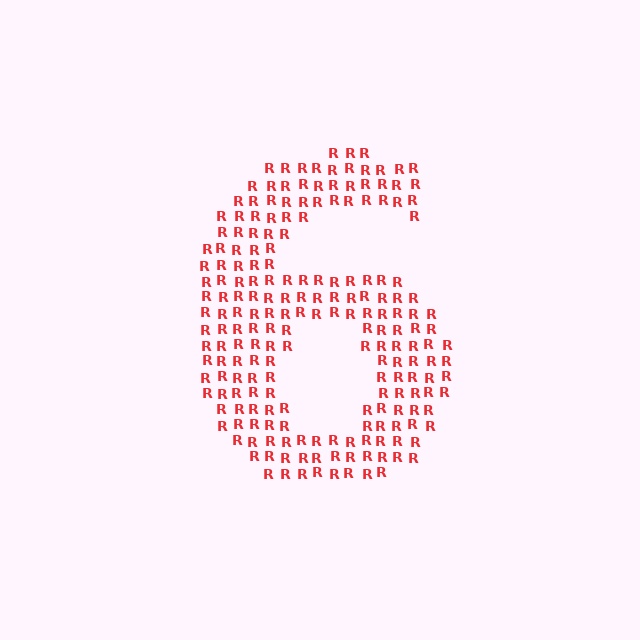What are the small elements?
The small elements are letter R's.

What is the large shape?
The large shape is the digit 6.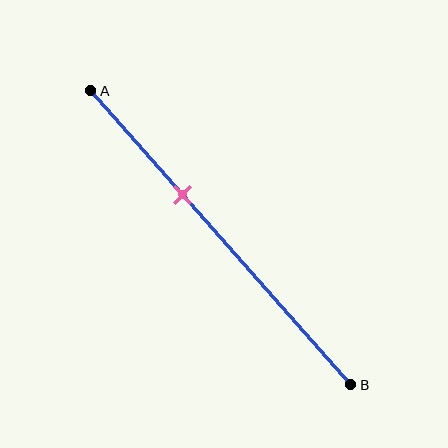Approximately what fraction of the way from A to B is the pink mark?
The pink mark is approximately 35% of the way from A to B.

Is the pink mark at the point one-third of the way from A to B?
Yes, the mark is approximately at the one-third point.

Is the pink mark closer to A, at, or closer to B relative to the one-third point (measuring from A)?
The pink mark is approximately at the one-third point of segment AB.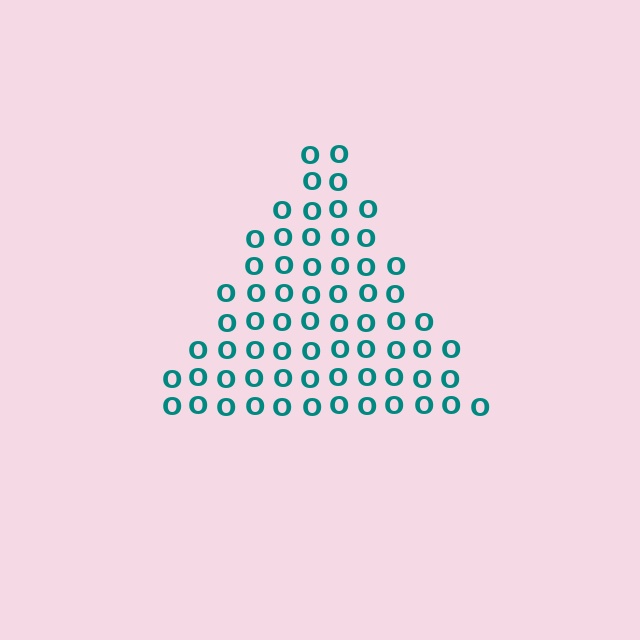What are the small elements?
The small elements are letter O's.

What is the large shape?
The large shape is a triangle.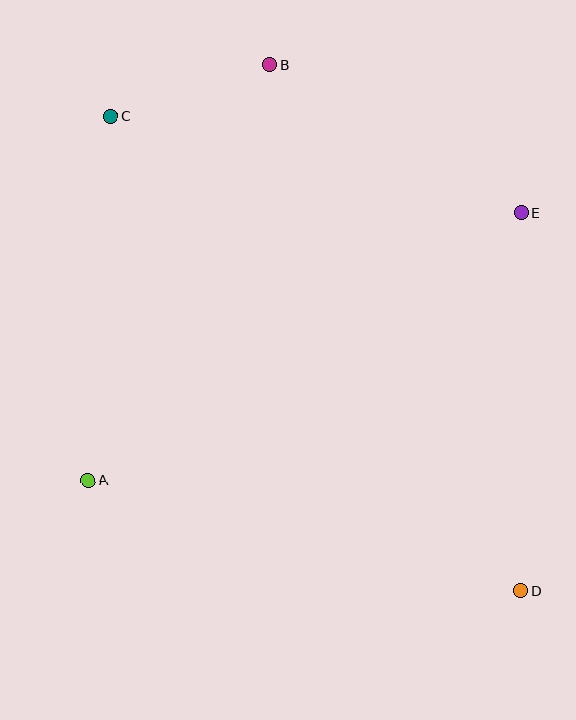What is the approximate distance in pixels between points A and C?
The distance between A and C is approximately 364 pixels.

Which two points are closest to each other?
Points B and C are closest to each other.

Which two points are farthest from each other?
Points C and D are farthest from each other.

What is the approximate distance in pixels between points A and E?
The distance between A and E is approximately 509 pixels.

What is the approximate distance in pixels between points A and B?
The distance between A and B is approximately 453 pixels.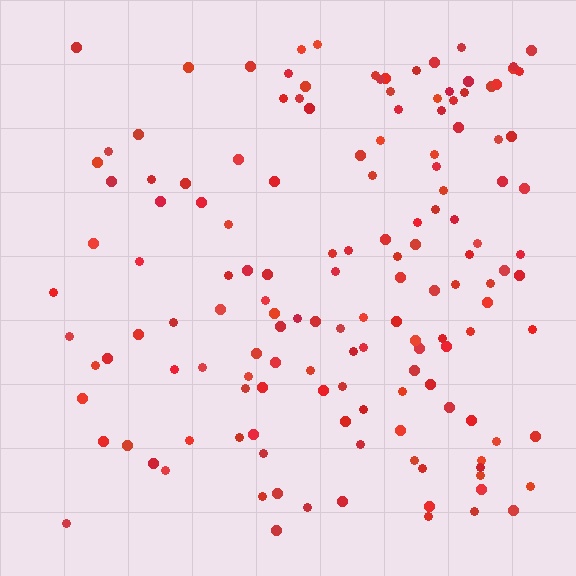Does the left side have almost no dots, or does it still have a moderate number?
Still a moderate number, just noticeably fewer than the right.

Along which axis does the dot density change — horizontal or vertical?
Horizontal.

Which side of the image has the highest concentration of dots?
The right.